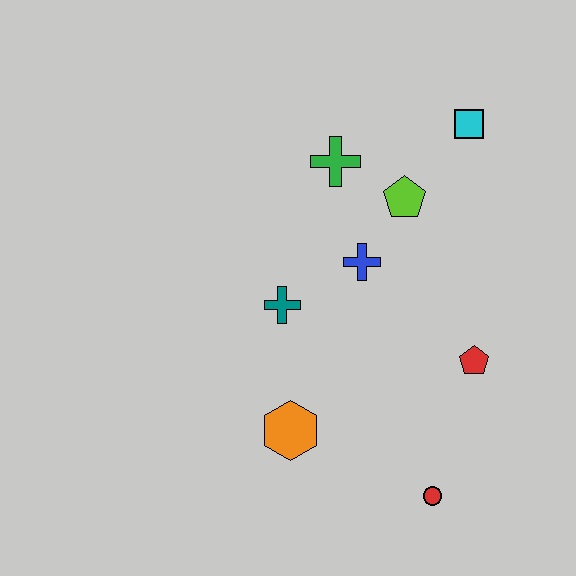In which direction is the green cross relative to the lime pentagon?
The green cross is to the left of the lime pentagon.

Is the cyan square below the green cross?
No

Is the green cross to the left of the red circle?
Yes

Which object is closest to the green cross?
The lime pentagon is closest to the green cross.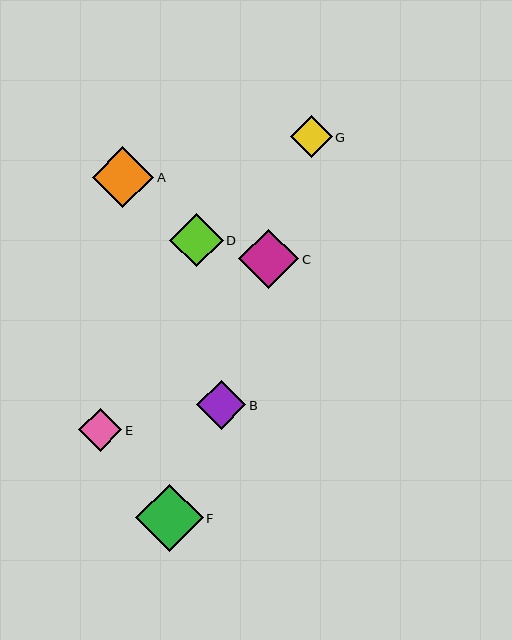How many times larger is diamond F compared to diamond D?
Diamond F is approximately 1.3 times the size of diamond D.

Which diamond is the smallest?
Diamond G is the smallest with a size of approximately 42 pixels.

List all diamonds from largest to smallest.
From largest to smallest: F, A, C, D, B, E, G.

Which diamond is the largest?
Diamond F is the largest with a size of approximately 67 pixels.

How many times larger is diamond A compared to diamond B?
Diamond A is approximately 1.3 times the size of diamond B.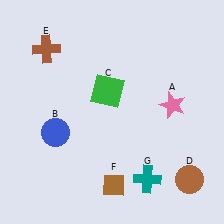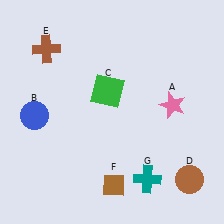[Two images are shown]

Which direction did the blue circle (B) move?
The blue circle (B) moved left.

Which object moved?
The blue circle (B) moved left.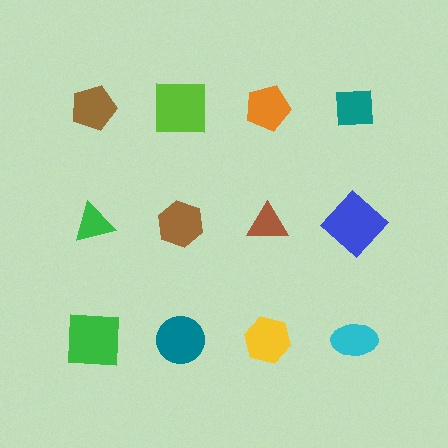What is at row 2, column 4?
A blue diamond.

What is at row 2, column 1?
A green triangle.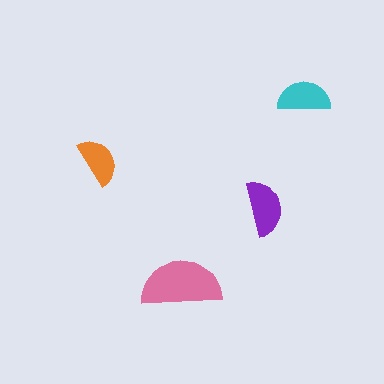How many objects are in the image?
There are 4 objects in the image.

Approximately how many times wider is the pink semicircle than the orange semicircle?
About 1.5 times wider.